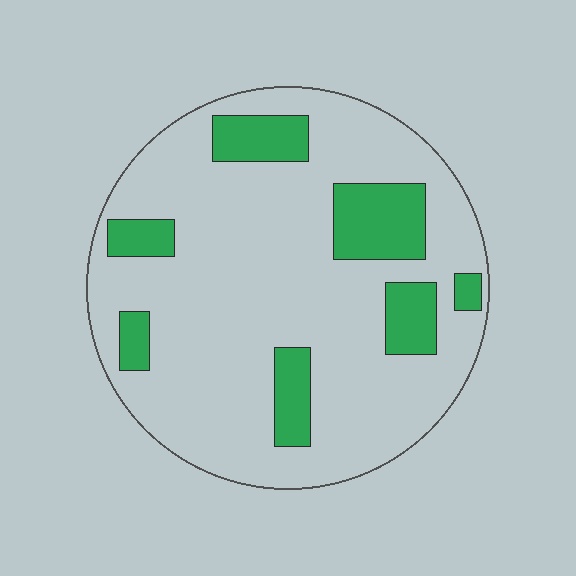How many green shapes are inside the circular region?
7.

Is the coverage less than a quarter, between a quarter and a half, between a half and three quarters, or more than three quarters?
Less than a quarter.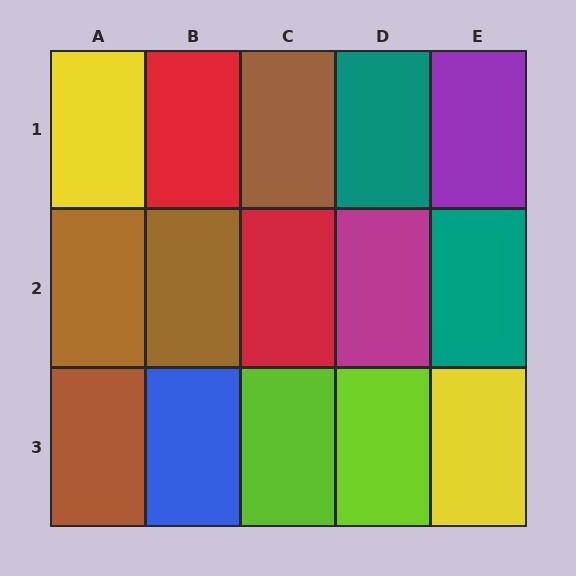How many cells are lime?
2 cells are lime.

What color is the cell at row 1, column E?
Purple.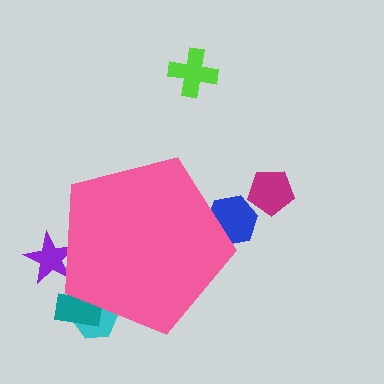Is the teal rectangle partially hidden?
Yes, the teal rectangle is partially hidden behind the pink pentagon.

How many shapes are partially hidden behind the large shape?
4 shapes are partially hidden.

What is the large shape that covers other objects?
A pink pentagon.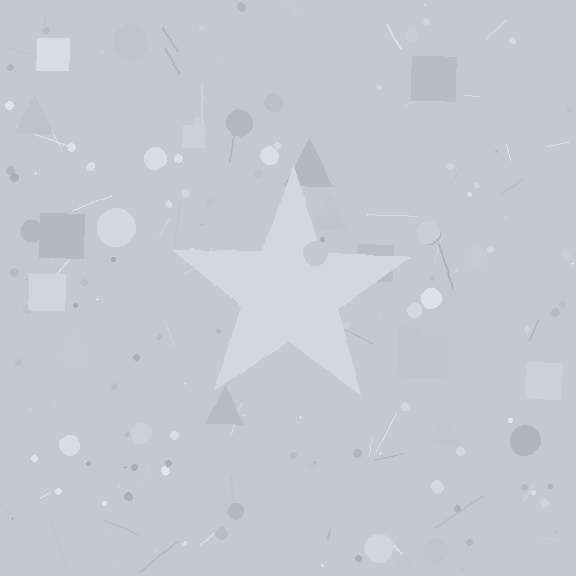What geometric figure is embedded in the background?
A star is embedded in the background.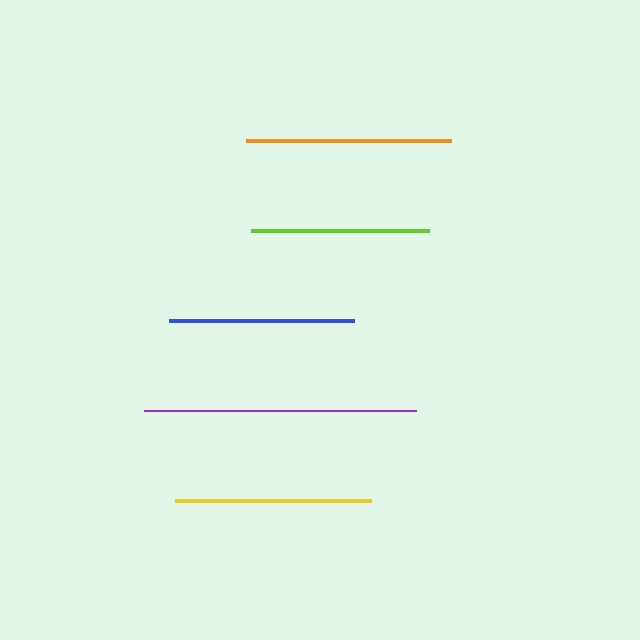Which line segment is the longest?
The purple line is the longest at approximately 272 pixels.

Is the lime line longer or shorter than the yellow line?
The yellow line is longer than the lime line.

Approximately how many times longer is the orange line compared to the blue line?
The orange line is approximately 1.1 times the length of the blue line.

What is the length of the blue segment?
The blue segment is approximately 185 pixels long.